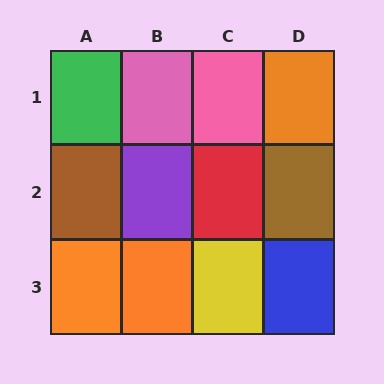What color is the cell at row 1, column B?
Pink.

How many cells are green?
1 cell is green.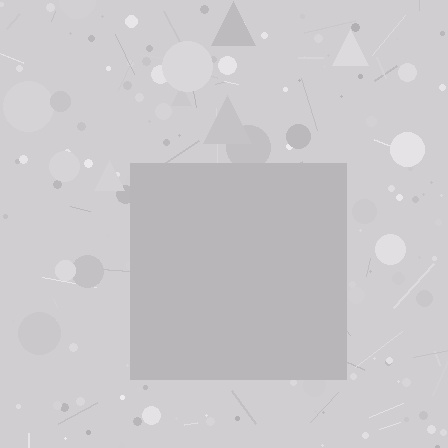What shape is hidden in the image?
A square is hidden in the image.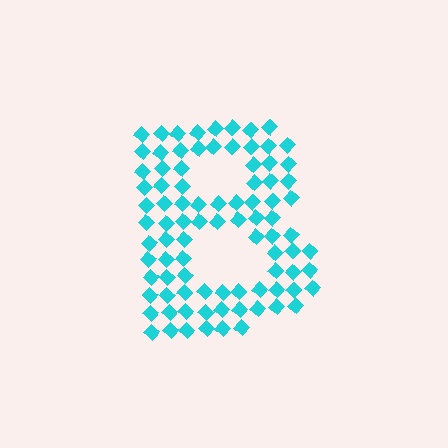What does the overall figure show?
The overall figure shows the letter B.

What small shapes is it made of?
It is made of small diamonds.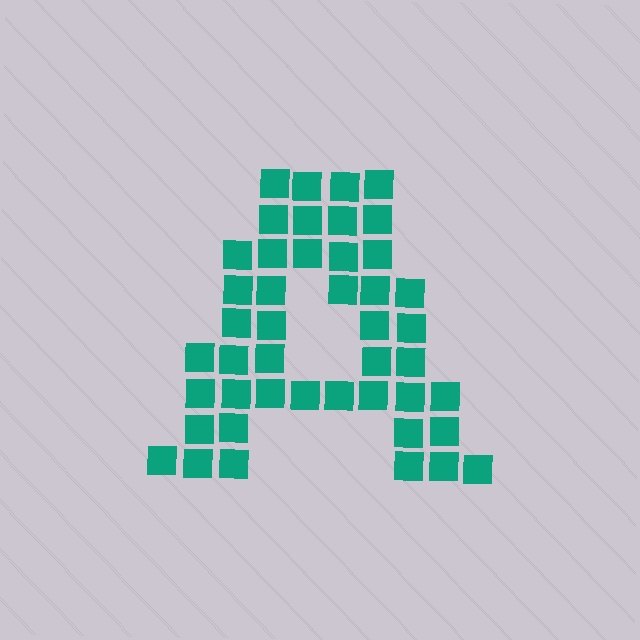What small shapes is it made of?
It is made of small squares.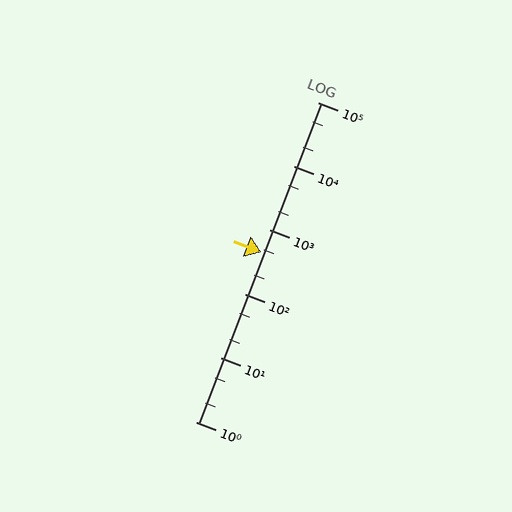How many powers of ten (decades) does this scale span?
The scale spans 5 decades, from 1 to 100000.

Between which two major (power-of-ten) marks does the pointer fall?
The pointer is between 100 and 1000.